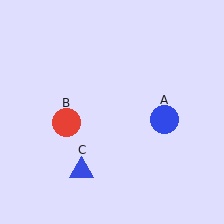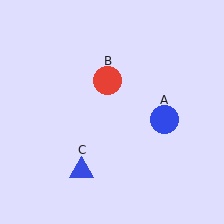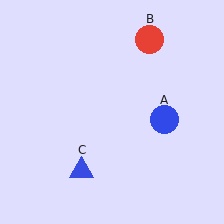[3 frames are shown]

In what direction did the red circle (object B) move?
The red circle (object B) moved up and to the right.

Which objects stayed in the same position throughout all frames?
Blue circle (object A) and blue triangle (object C) remained stationary.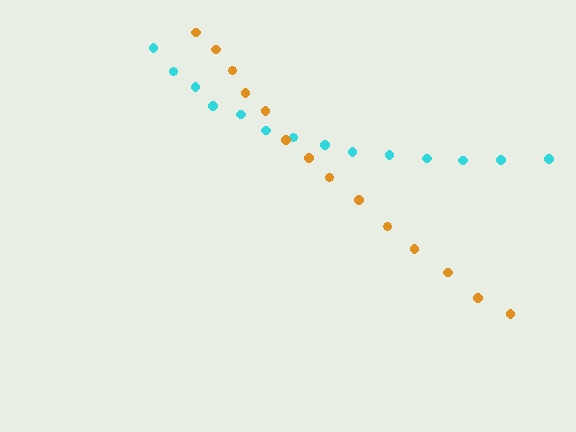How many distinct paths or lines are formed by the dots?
There are 2 distinct paths.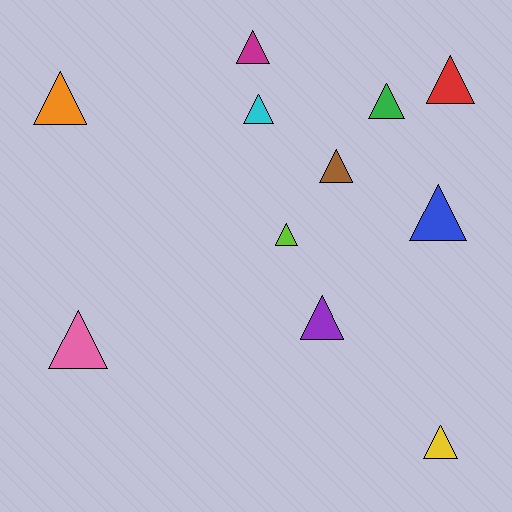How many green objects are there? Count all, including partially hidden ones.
There is 1 green object.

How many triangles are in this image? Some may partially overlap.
There are 11 triangles.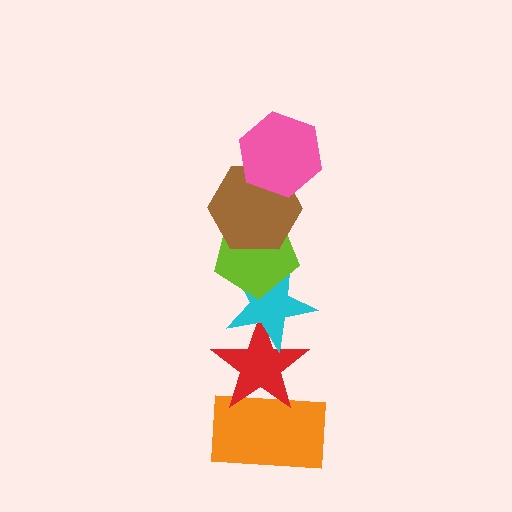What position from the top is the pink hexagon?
The pink hexagon is 1st from the top.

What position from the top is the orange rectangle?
The orange rectangle is 6th from the top.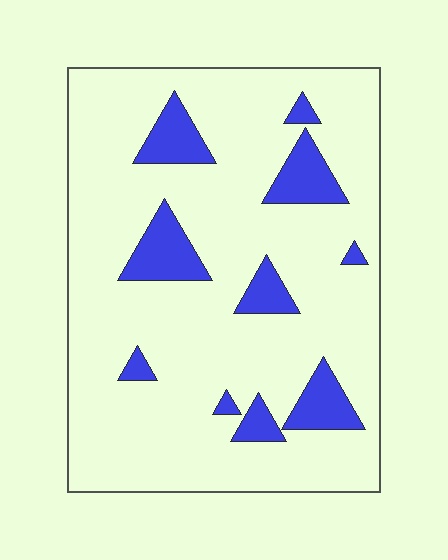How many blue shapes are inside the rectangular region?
10.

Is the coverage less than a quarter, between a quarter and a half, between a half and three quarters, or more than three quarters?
Less than a quarter.